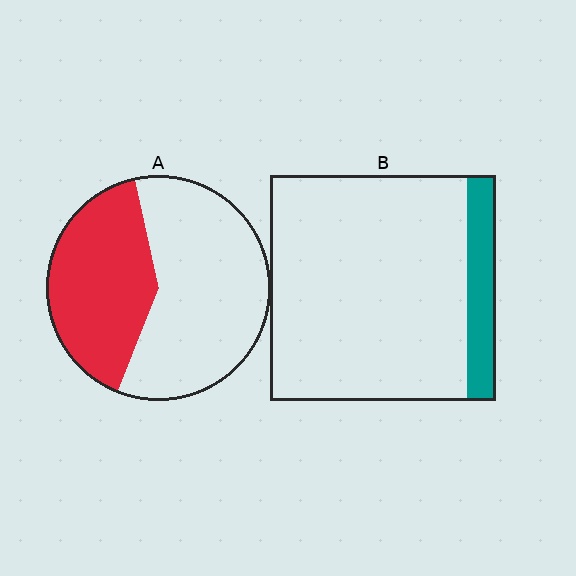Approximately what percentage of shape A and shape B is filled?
A is approximately 40% and B is approximately 15%.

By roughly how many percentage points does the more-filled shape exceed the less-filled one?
By roughly 30 percentage points (A over B).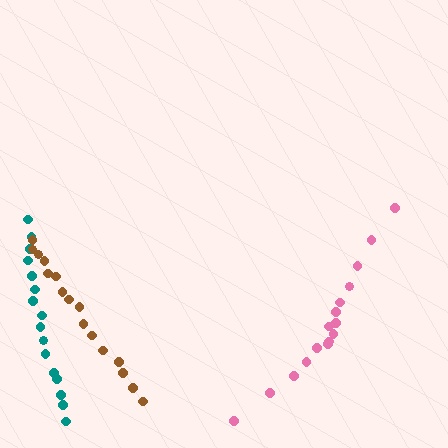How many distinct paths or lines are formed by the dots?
There are 3 distinct paths.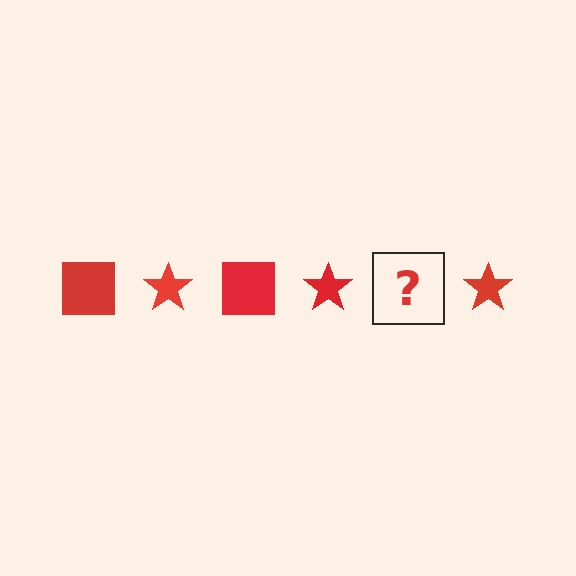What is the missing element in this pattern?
The missing element is a red square.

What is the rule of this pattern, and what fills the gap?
The rule is that the pattern cycles through square, star shapes in red. The gap should be filled with a red square.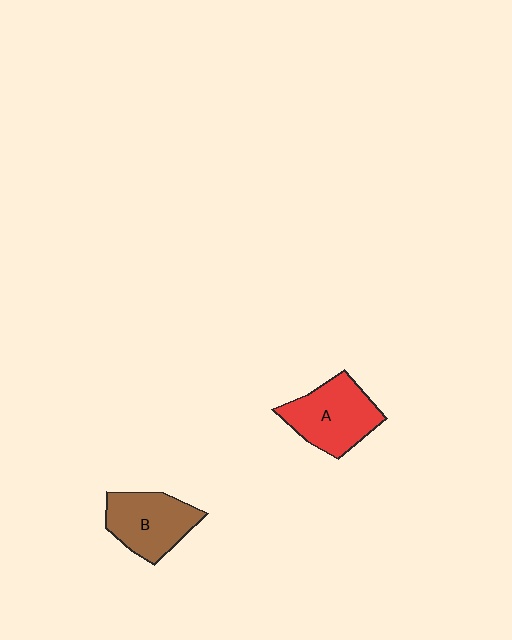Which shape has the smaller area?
Shape B (brown).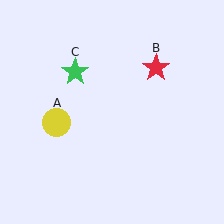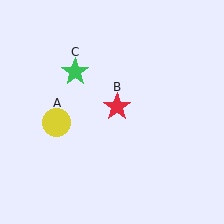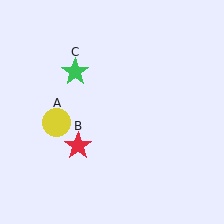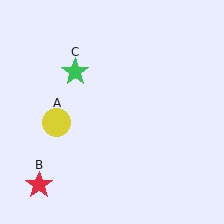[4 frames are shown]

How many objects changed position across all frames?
1 object changed position: red star (object B).